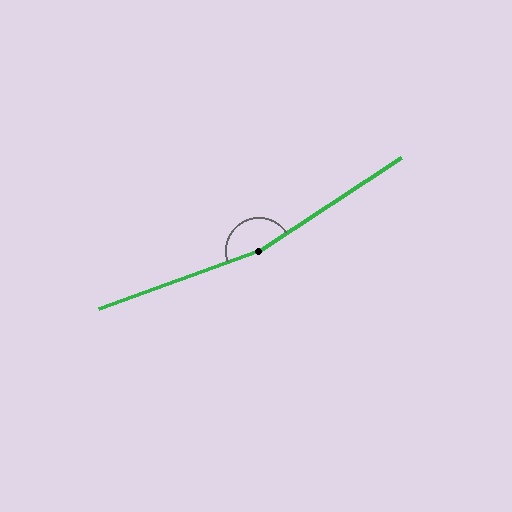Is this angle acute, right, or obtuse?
It is obtuse.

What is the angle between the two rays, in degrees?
Approximately 167 degrees.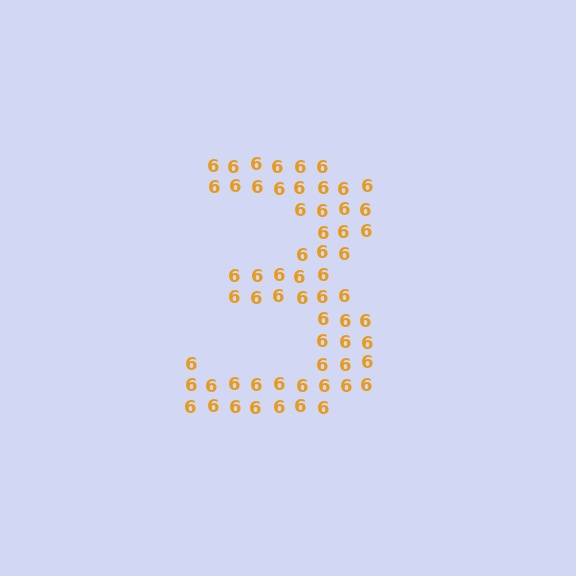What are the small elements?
The small elements are digit 6's.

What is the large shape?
The large shape is the digit 3.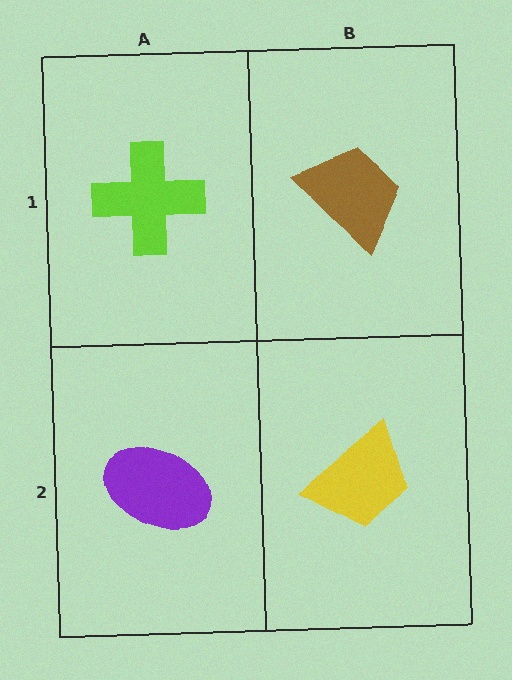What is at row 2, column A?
A purple ellipse.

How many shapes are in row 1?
2 shapes.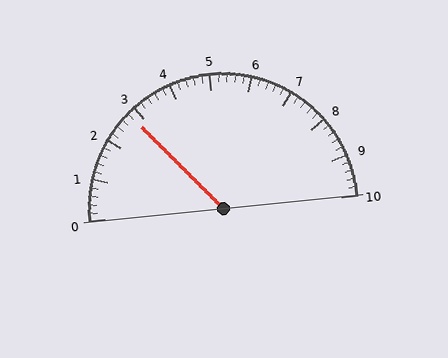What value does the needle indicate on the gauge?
The needle indicates approximately 2.8.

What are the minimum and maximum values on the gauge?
The gauge ranges from 0 to 10.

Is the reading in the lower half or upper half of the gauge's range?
The reading is in the lower half of the range (0 to 10).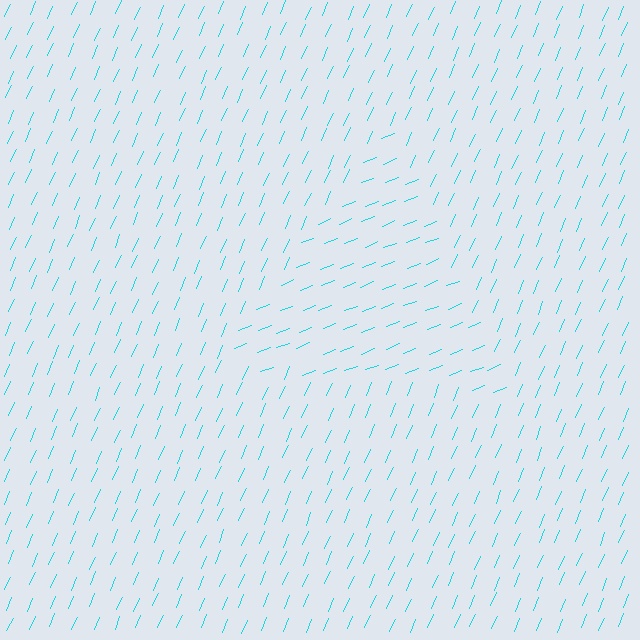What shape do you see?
I see a triangle.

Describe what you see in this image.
The image is filled with small cyan line segments. A triangle region in the image has lines oriented differently from the surrounding lines, creating a visible texture boundary.